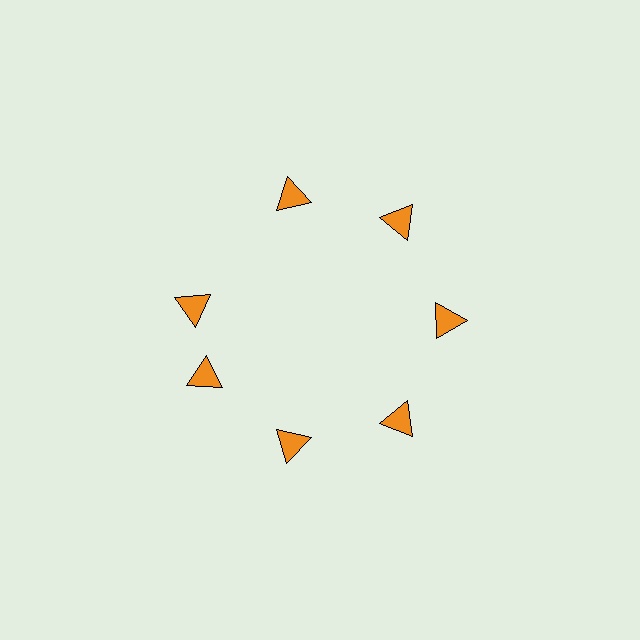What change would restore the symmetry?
The symmetry would be restored by rotating it back into even spacing with its neighbors so that all 7 triangles sit at equal angles and equal distance from the center.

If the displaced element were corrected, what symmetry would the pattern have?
It would have 7-fold rotational symmetry — the pattern would map onto itself every 51 degrees.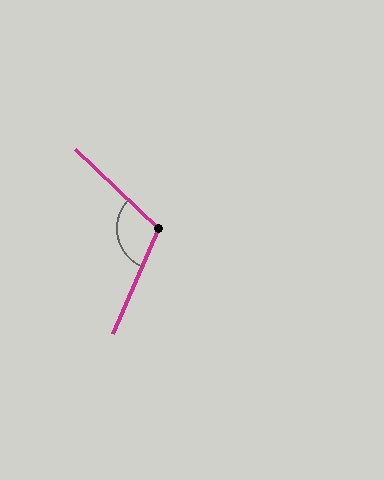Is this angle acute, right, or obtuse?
It is obtuse.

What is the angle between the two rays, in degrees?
Approximately 110 degrees.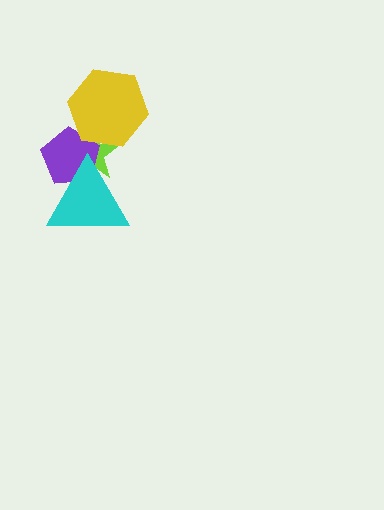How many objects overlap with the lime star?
3 objects overlap with the lime star.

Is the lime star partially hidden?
Yes, it is partially covered by another shape.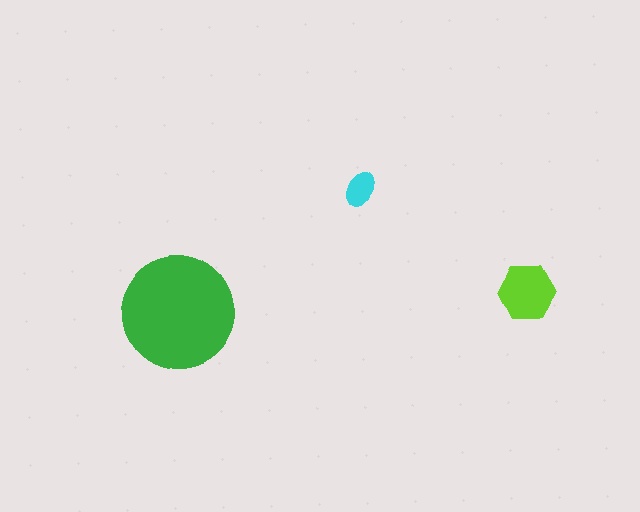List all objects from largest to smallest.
The green circle, the lime hexagon, the cyan ellipse.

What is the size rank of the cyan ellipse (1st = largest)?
3rd.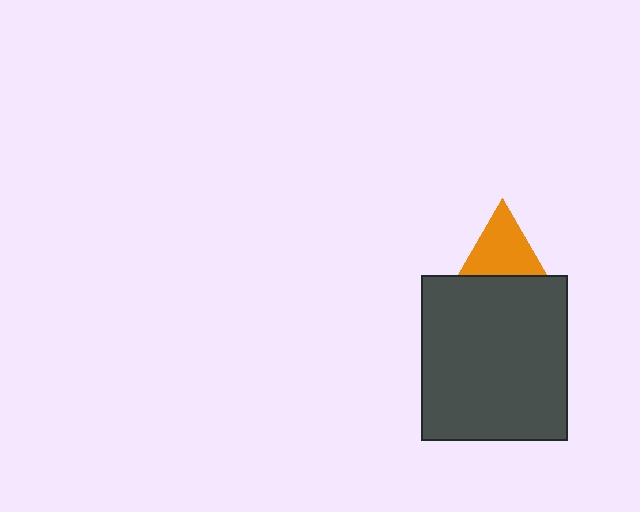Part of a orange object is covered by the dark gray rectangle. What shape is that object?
It is a triangle.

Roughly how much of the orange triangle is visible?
About half of it is visible (roughly 50%).